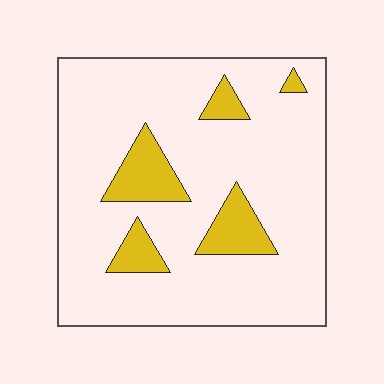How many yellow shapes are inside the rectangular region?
5.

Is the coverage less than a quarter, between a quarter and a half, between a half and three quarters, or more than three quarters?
Less than a quarter.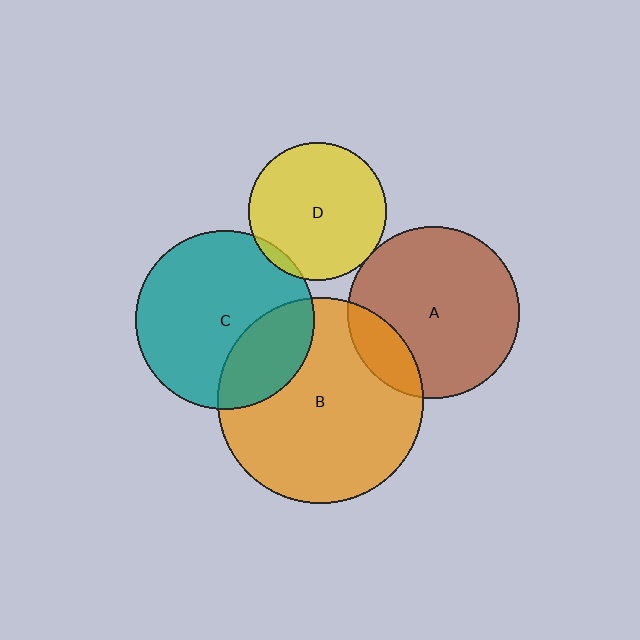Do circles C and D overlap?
Yes.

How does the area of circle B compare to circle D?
Approximately 2.2 times.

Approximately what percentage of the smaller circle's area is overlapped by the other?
Approximately 5%.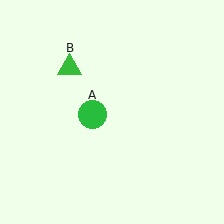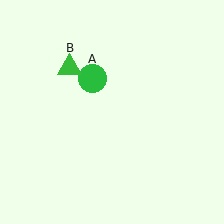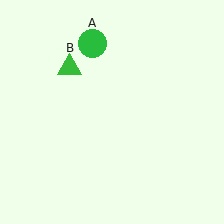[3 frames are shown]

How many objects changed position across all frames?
1 object changed position: green circle (object A).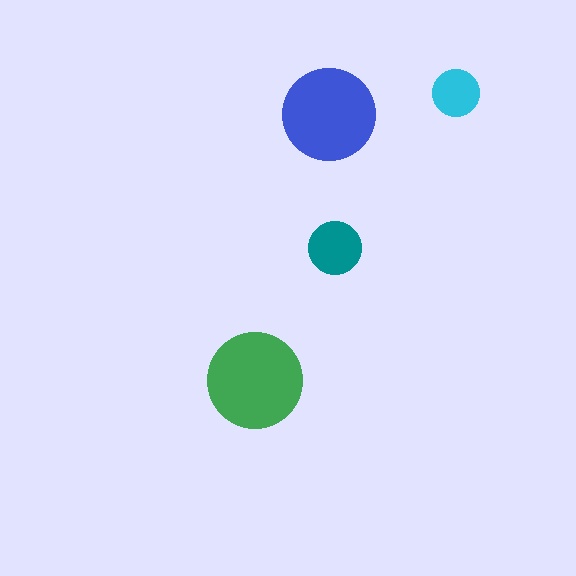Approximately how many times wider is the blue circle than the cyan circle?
About 2 times wider.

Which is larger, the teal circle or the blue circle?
The blue one.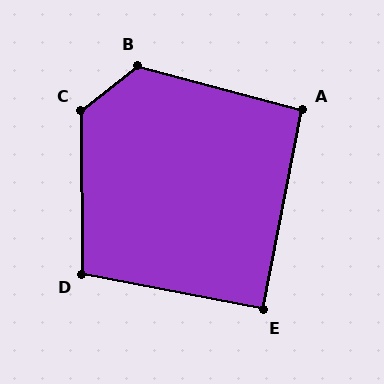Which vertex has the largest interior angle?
C, at approximately 128 degrees.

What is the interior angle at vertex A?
Approximately 94 degrees (approximately right).